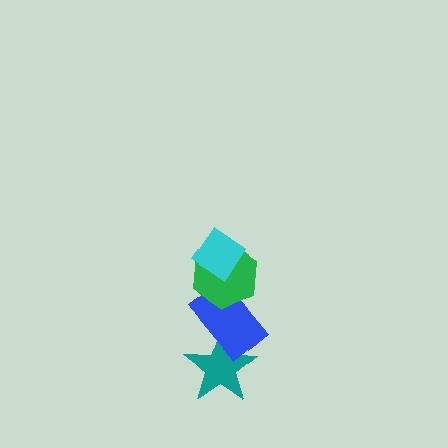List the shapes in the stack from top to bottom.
From top to bottom: the cyan diamond, the green hexagon, the blue rectangle, the teal star.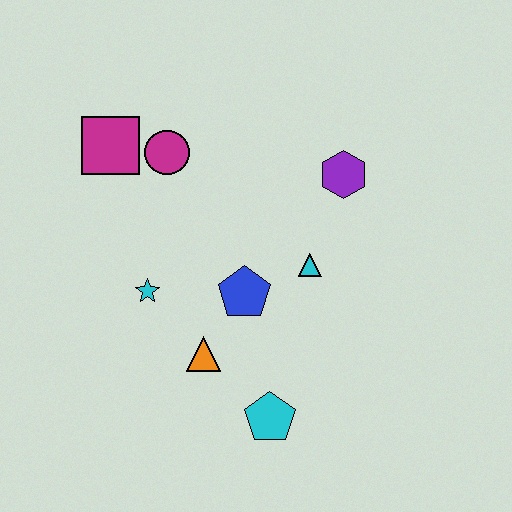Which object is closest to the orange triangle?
The blue pentagon is closest to the orange triangle.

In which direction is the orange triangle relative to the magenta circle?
The orange triangle is below the magenta circle.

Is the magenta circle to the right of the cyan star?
Yes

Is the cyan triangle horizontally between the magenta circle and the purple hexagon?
Yes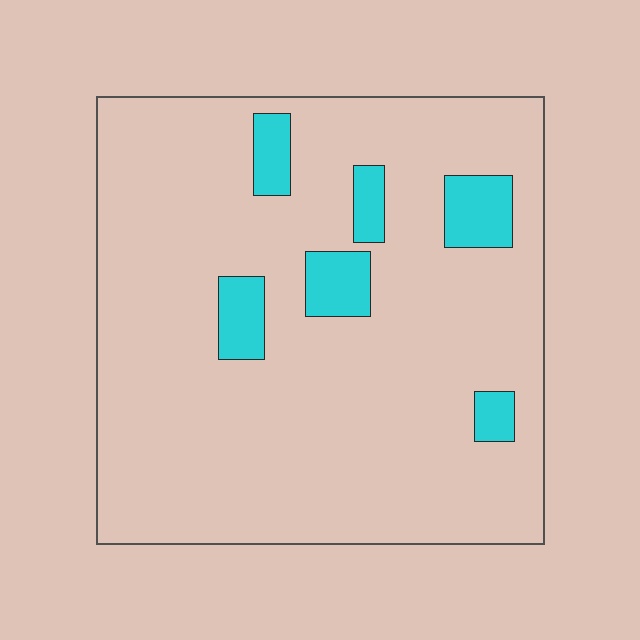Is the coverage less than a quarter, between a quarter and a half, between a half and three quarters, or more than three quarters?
Less than a quarter.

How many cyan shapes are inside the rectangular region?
6.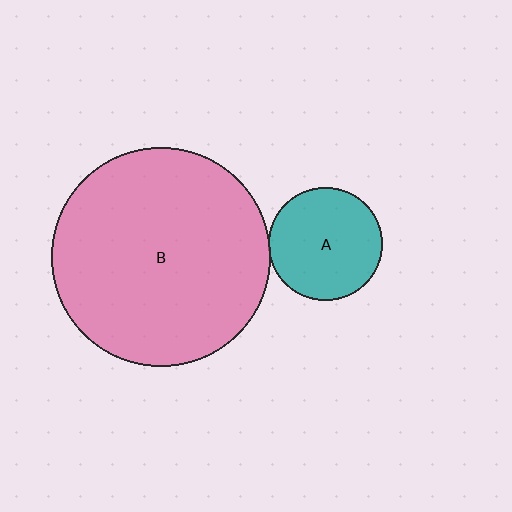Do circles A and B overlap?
Yes.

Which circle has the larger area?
Circle B (pink).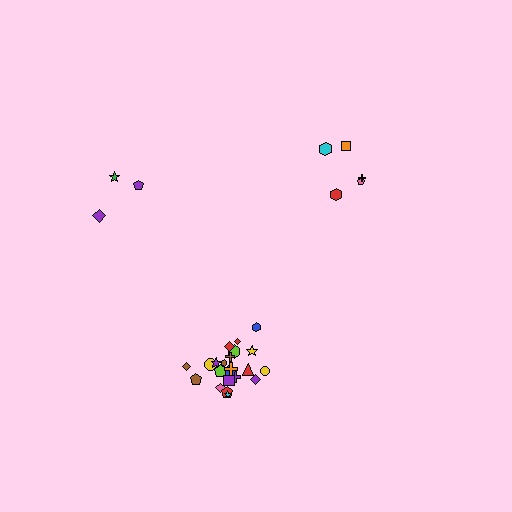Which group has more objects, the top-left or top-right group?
The top-right group.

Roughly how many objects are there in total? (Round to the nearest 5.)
Roughly 30 objects in total.